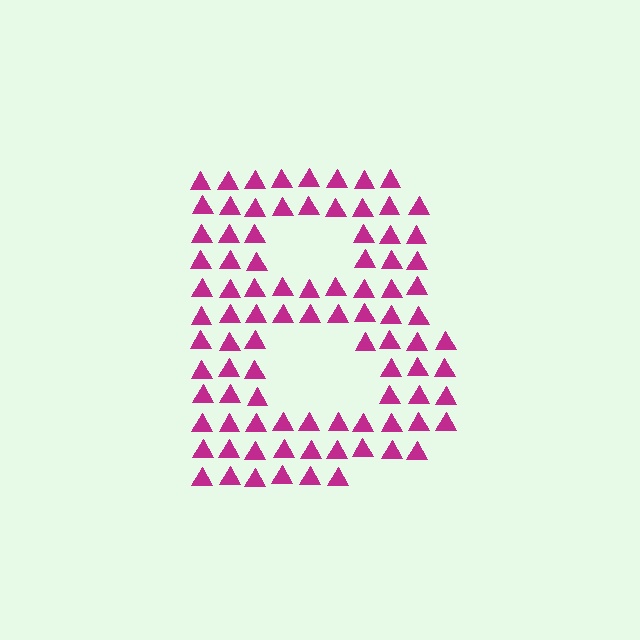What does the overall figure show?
The overall figure shows the letter B.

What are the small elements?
The small elements are triangles.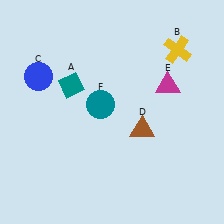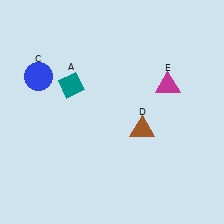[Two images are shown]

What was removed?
The yellow cross (B), the teal circle (F) were removed in Image 2.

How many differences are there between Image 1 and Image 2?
There are 2 differences between the two images.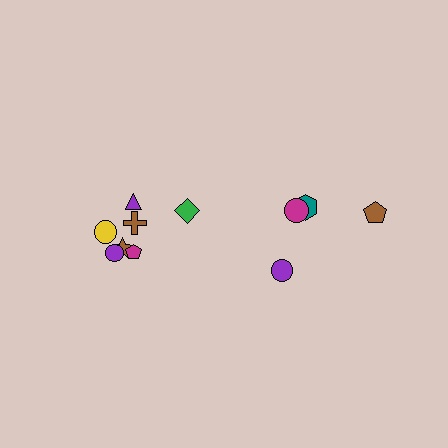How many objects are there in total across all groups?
There are 11 objects.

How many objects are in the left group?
There are 7 objects.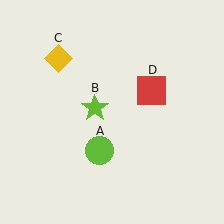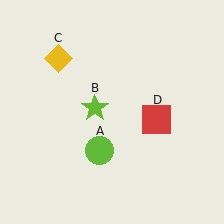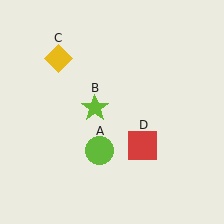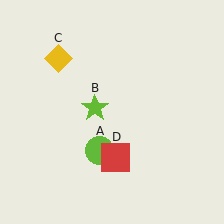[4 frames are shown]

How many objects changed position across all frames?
1 object changed position: red square (object D).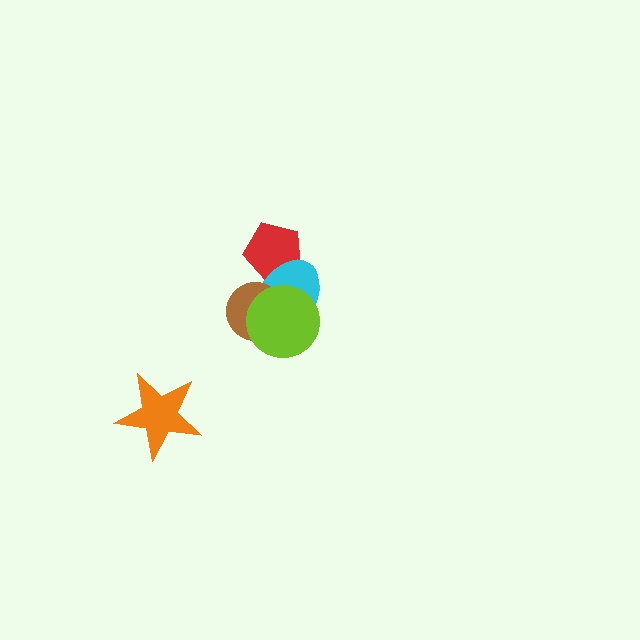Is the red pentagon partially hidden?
Yes, it is partially covered by another shape.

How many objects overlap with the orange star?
0 objects overlap with the orange star.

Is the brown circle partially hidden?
Yes, it is partially covered by another shape.